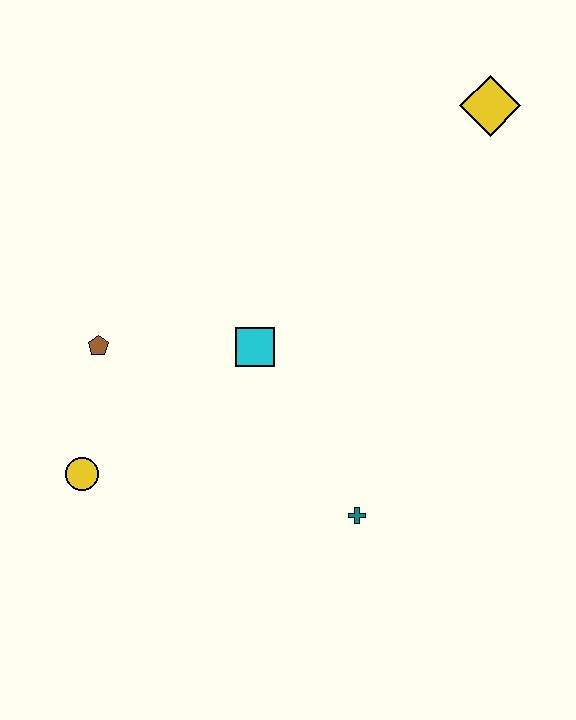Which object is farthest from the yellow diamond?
The yellow circle is farthest from the yellow diamond.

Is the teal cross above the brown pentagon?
No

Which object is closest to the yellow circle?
The brown pentagon is closest to the yellow circle.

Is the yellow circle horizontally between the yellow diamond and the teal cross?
No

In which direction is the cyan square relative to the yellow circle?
The cyan square is to the right of the yellow circle.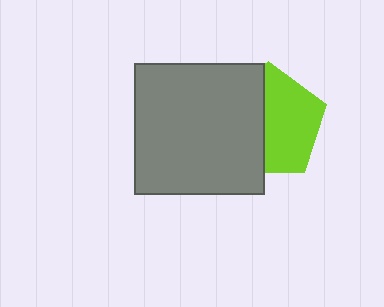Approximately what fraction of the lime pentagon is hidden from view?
Roughly 47% of the lime pentagon is hidden behind the gray square.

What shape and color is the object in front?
The object in front is a gray square.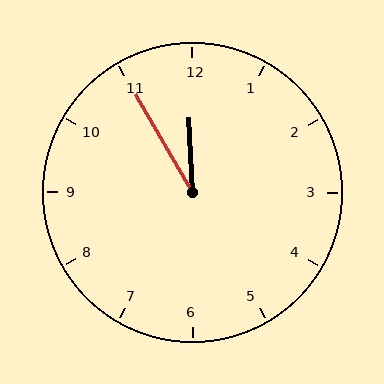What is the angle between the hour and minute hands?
Approximately 28 degrees.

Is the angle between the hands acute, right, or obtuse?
It is acute.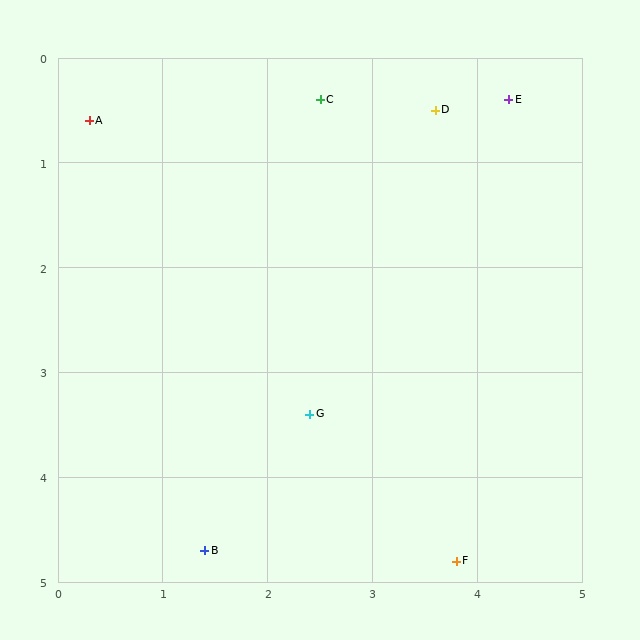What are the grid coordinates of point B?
Point B is at approximately (1.4, 4.7).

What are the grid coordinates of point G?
Point G is at approximately (2.4, 3.4).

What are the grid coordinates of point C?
Point C is at approximately (2.5, 0.4).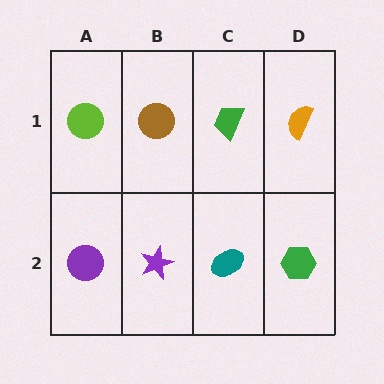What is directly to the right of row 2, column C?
A green hexagon.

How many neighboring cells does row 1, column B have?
3.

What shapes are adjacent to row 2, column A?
A lime circle (row 1, column A), a purple star (row 2, column B).